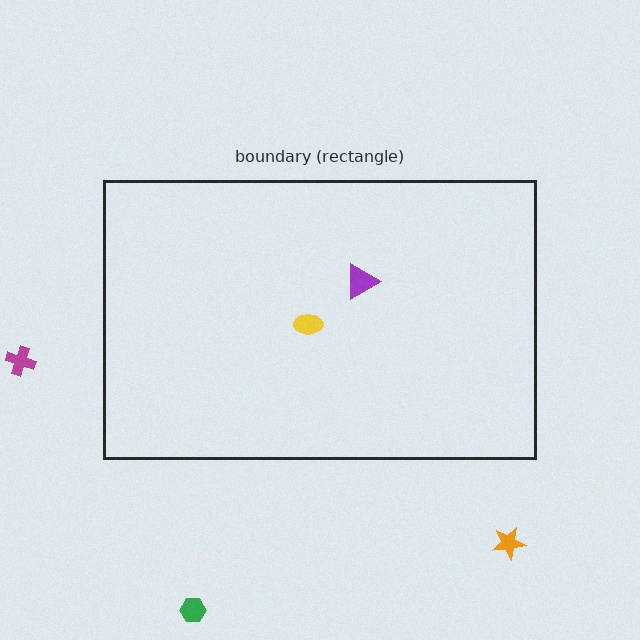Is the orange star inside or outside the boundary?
Outside.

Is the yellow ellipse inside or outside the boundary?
Inside.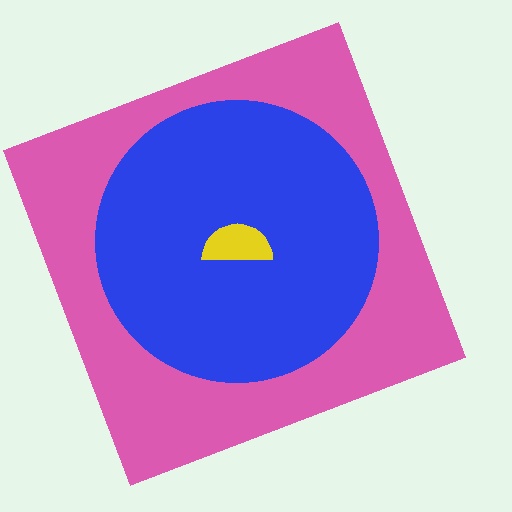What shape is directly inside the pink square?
The blue circle.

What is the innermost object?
The yellow semicircle.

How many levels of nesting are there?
3.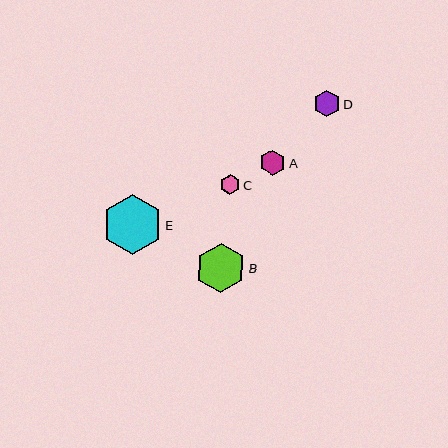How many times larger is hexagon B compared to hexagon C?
Hexagon B is approximately 2.5 times the size of hexagon C.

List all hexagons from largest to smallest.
From largest to smallest: E, B, D, A, C.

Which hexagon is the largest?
Hexagon E is the largest with a size of approximately 60 pixels.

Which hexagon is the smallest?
Hexagon C is the smallest with a size of approximately 20 pixels.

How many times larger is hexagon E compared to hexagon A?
Hexagon E is approximately 2.4 times the size of hexagon A.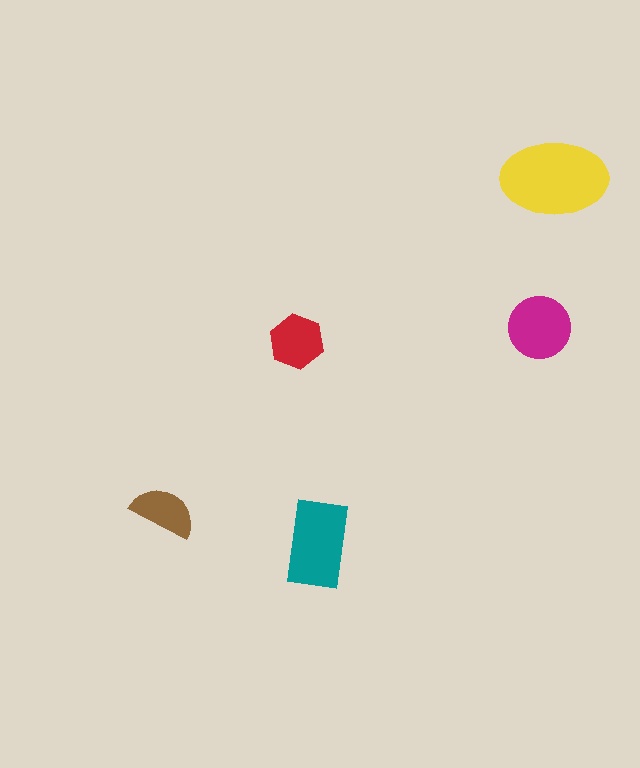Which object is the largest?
The yellow ellipse.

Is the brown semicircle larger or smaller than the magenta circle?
Smaller.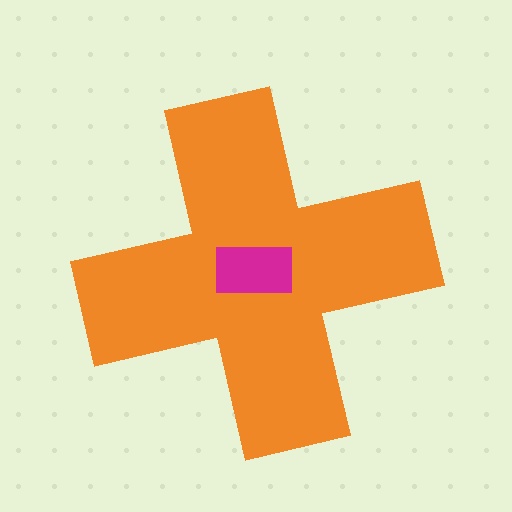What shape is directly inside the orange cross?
The magenta rectangle.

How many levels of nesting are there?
2.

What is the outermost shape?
The orange cross.